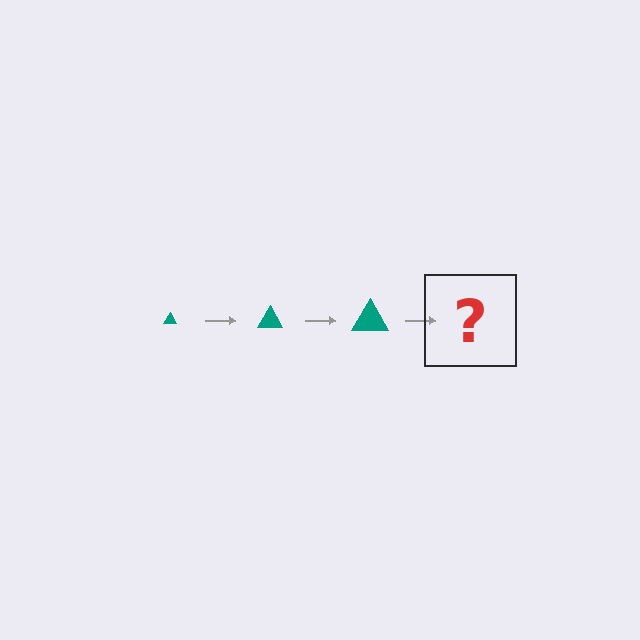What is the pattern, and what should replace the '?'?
The pattern is that the triangle gets progressively larger each step. The '?' should be a teal triangle, larger than the previous one.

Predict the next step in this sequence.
The next step is a teal triangle, larger than the previous one.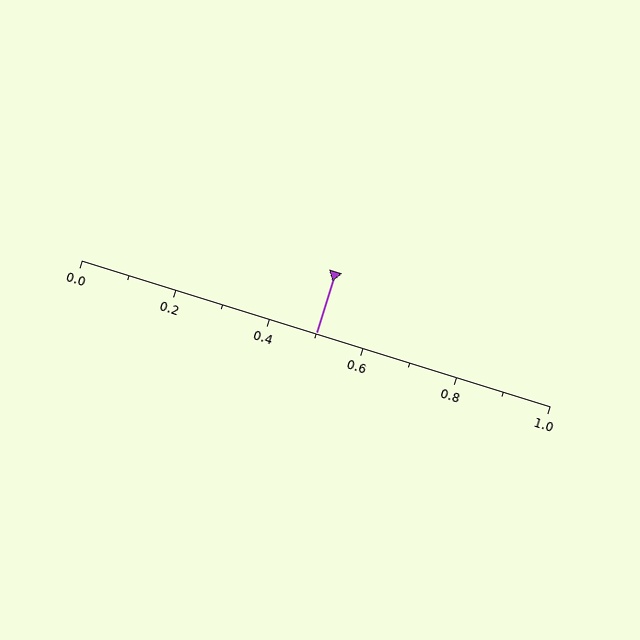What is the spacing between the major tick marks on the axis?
The major ticks are spaced 0.2 apart.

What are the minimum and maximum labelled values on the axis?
The axis runs from 0.0 to 1.0.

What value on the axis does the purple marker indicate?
The marker indicates approximately 0.5.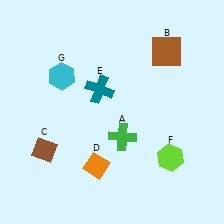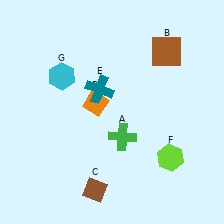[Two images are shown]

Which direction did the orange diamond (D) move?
The orange diamond (D) moved up.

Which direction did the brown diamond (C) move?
The brown diamond (C) moved right.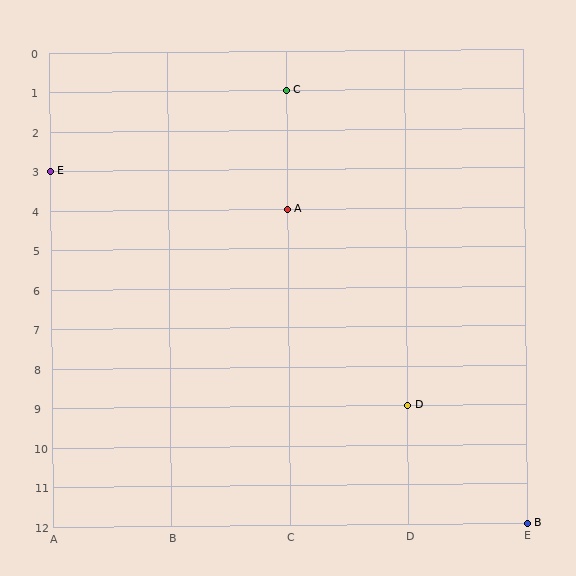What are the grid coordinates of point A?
Point A is at grid coordinates (C, 4).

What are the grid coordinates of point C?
Point C is at grid coordinates (C, 1).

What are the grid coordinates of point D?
Point D is at grid coordinates (D, 9).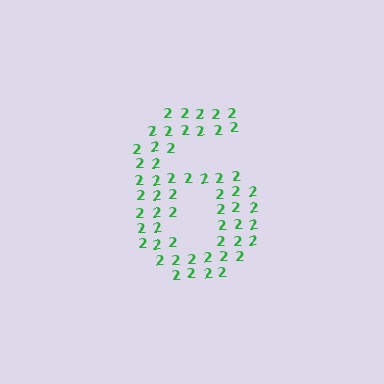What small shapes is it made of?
It is made of small digit 2's.